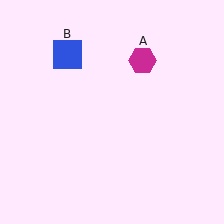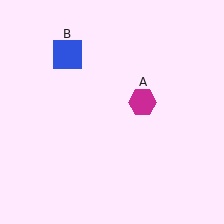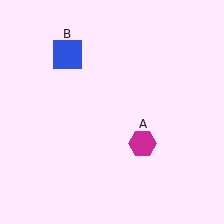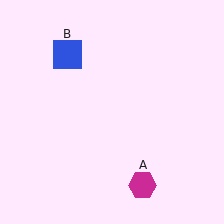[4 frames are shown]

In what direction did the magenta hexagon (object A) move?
The magenta hexagon (object A) moved down.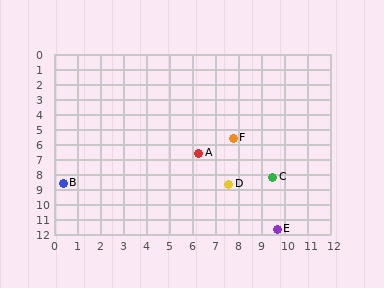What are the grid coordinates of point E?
Point E is at approximately (9.7, 11.7).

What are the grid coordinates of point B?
Point B is at approximately (0.4, 8.6).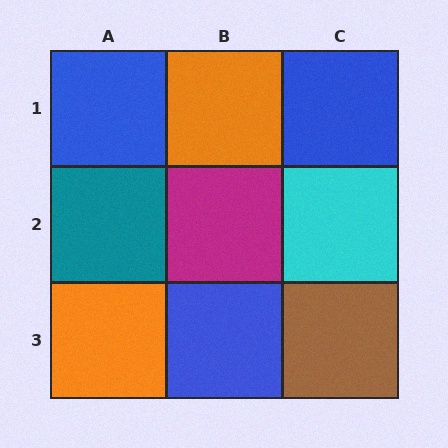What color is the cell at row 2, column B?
Magenta.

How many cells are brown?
1 cell is brown.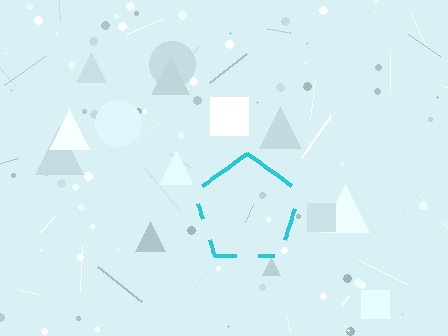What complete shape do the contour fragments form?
The contour fragments form a pentagon.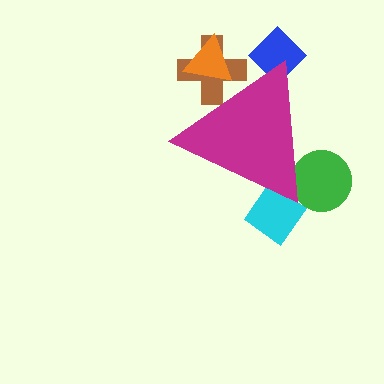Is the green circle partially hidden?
Yes, the green circle is partially hidden behind the magenta triangle.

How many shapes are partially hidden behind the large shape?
5 shapes are partially hidden.